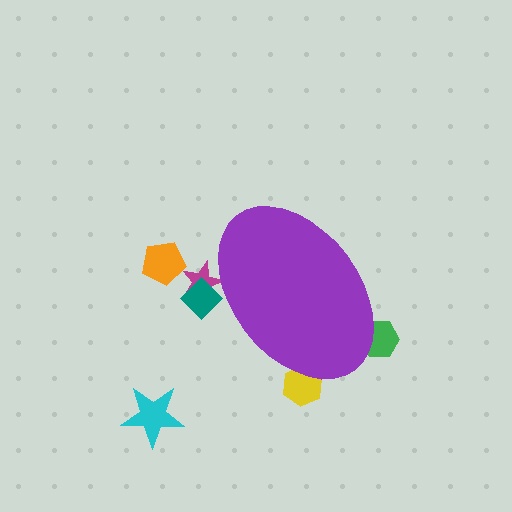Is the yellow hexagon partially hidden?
Yes, the yellow hexagon is partially hidden behind the purple ellipse.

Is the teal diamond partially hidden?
Yes, the teal diamond is partially hidden behind the purple ellipse.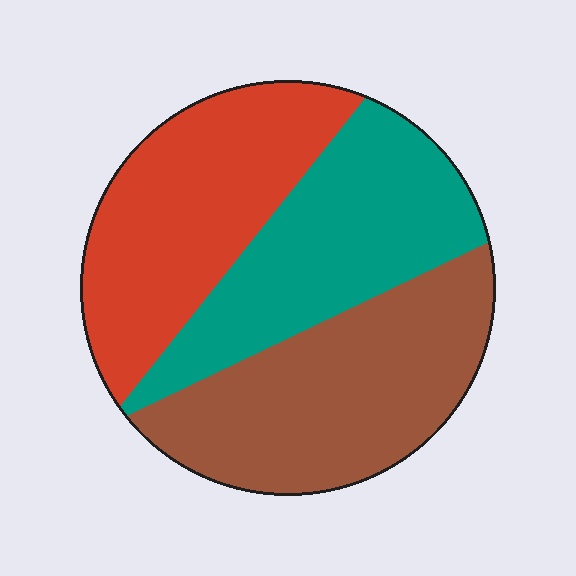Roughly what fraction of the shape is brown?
Brown covers around 35% of the shape.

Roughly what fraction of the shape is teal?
Teal covers roughly 30% of the shape.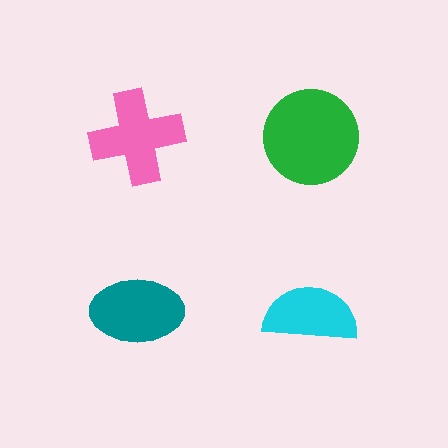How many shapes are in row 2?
2 shapes.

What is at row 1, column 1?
A pink cross.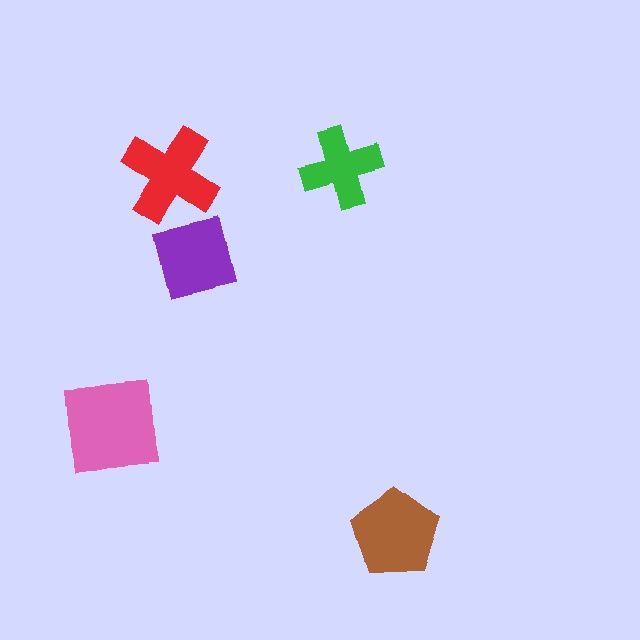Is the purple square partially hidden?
Yes, it is partially covered by another shape.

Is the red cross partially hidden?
No, no other shape covers it.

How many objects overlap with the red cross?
1 object overlaps with the red cross.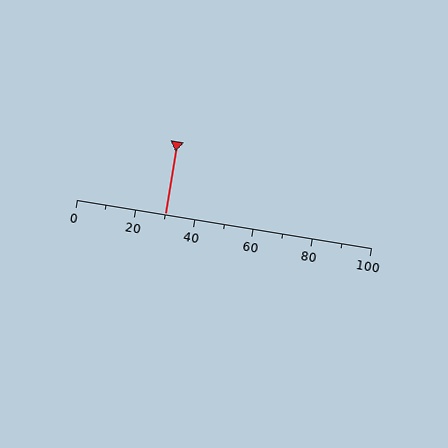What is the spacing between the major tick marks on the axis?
The major ticks are spaced 20 apart.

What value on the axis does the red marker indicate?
The marker indicates approximately 30.